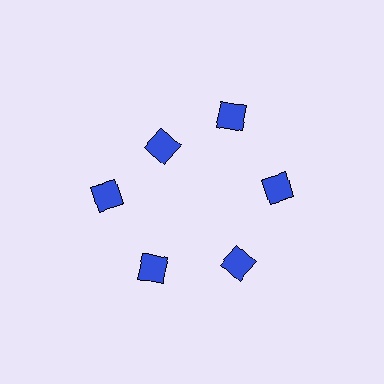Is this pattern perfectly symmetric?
No. The 6 blue diamonds are arranged in a ring, but one element near the 11 o'clock position is pulled inward toward the center, breaking the 6-fold rotational symmetry.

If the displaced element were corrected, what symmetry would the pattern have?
It would have 6-fold rotational symmetry — the pattern would map onto itself every 60 degrees.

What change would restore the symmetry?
The symmetry would be restored by moving it outward, back onto the ring so that all 6 diamonds sit at equal angles and equal distance from the center.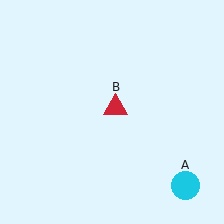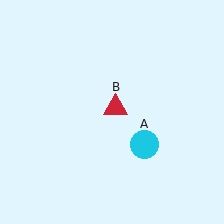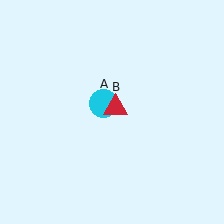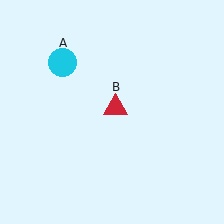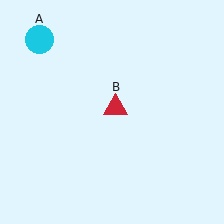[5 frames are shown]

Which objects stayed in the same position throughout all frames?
Red triangle (object B) remained stationary.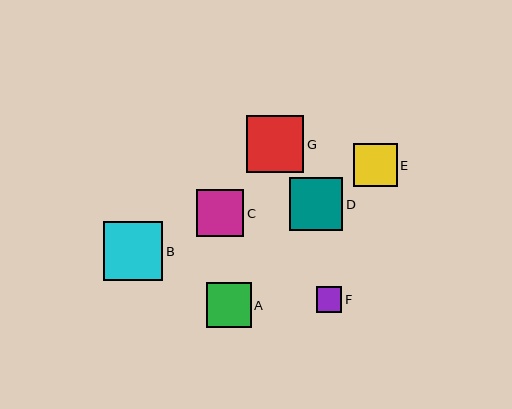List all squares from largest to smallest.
From largest to smallest: B, G, D, C, A, E, F.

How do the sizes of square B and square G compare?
Square B and square G are approximately the same size.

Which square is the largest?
Square B is the largest with a size of approximately 59 pixels.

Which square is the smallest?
Square F is the smallest with a size of approximately 26 pixels.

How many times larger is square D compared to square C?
Square D is approximately 1.1 times the size of square C.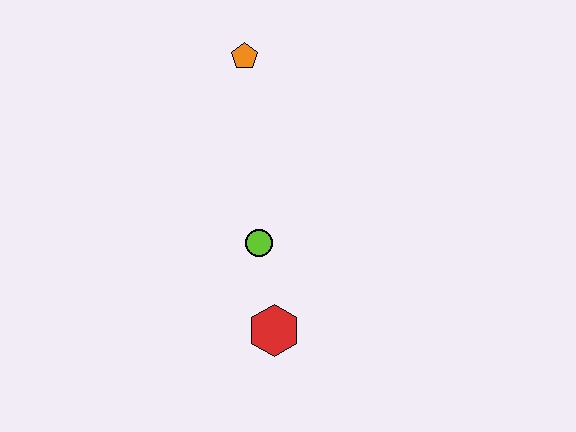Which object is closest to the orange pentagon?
The lime circle is closest to the orange pentagon.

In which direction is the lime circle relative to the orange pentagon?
The lime circle is below the orange pentagon.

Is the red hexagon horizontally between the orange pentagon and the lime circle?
No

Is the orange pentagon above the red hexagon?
Yes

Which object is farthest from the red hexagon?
The orange pentagon is farthest from the red hexagon.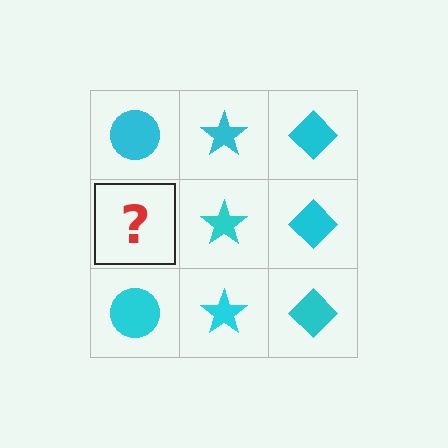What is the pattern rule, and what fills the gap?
The rule is that each column has a consistent shape. The gap should be filled with a cyan circle.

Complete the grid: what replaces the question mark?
The question mark should be replaced with a cyan circle.